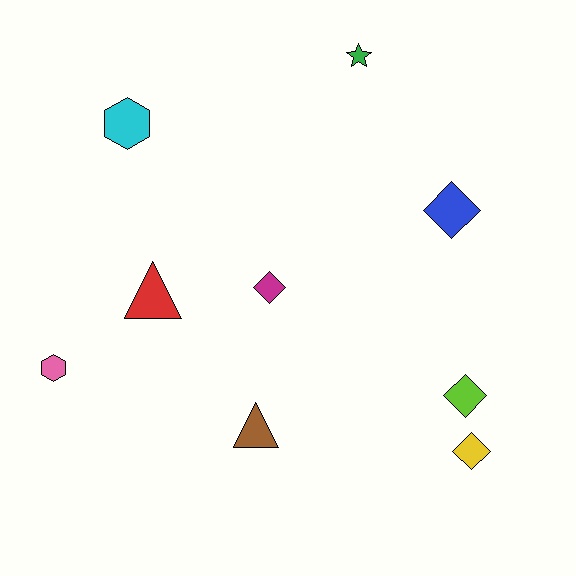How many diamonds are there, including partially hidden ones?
There are 4 diamonds.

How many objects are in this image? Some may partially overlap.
There are 9 objects.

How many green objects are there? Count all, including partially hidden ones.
There is 1 green object.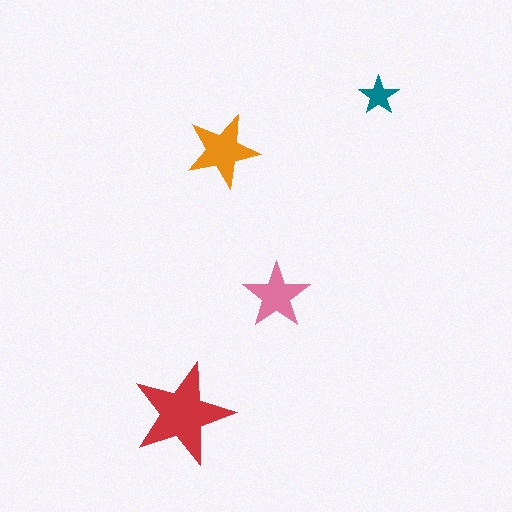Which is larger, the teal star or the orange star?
The orange one.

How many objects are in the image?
There are 4 objects in the image.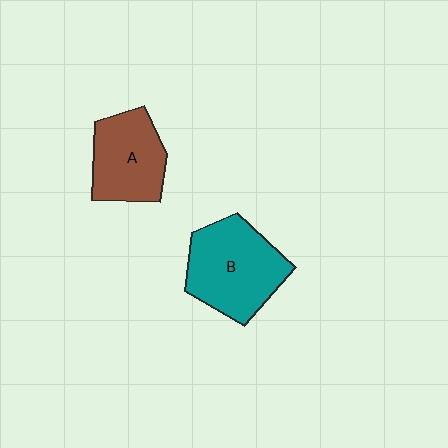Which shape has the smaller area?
Shape A (brown).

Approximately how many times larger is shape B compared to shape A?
Approximately 1.3 times.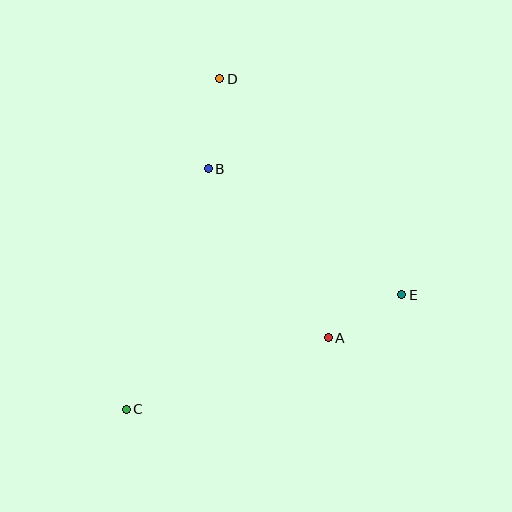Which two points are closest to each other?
Points A and E are closest to each other.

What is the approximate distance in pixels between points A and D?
The distance between A and D is approximately 281 pixels.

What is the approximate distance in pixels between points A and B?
The distance between A and B is approximately 207 pixels.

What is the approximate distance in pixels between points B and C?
The distance between B and C is approximately 254 pixels.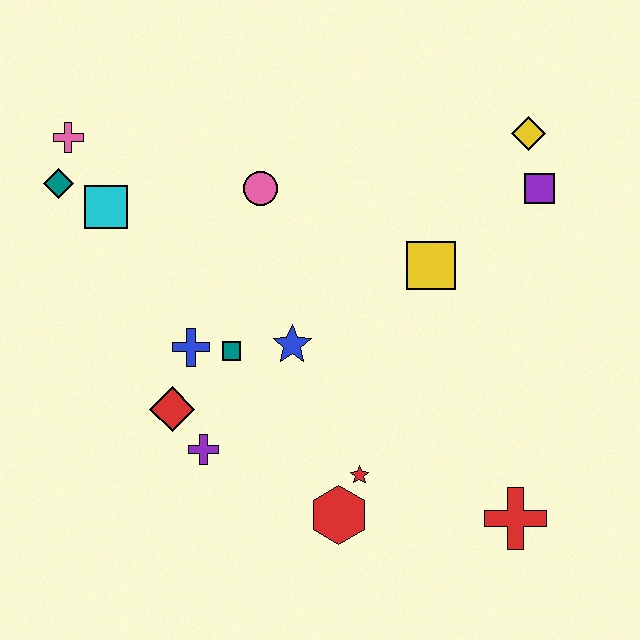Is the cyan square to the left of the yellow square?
Yes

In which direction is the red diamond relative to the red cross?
The red diamond is to the left of the red cross.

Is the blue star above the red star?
Yes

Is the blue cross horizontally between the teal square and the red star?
No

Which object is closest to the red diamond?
The purple cross is closest to the red diamond.